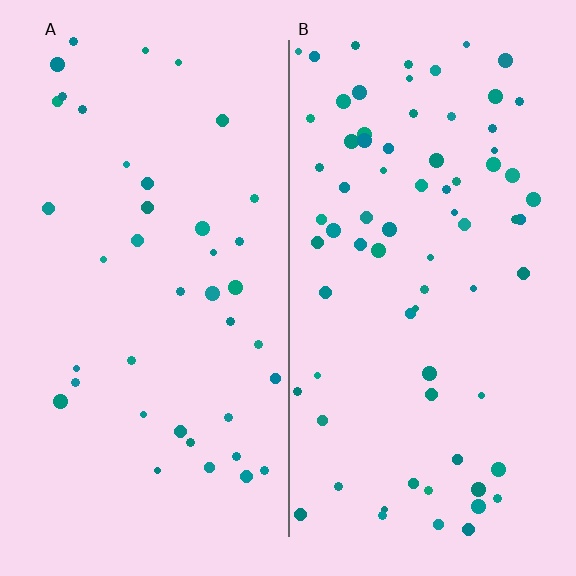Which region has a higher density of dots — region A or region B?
B (the right).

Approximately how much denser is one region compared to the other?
Approximately 1.8× — region B over region A.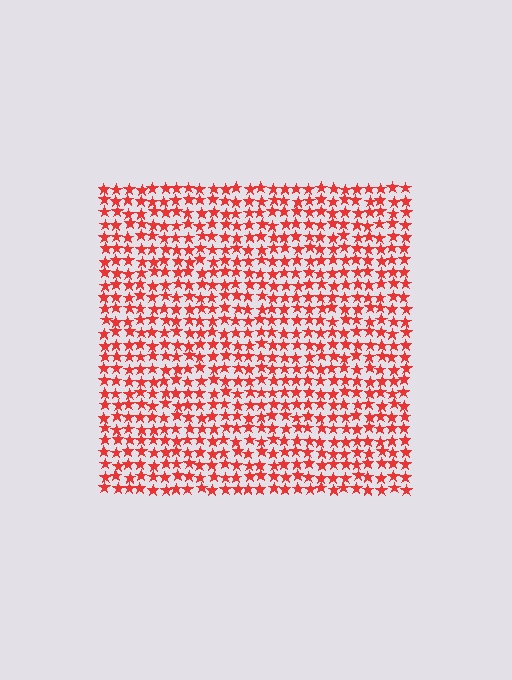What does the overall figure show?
The overall figure shows a square.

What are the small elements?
The small elements are stars.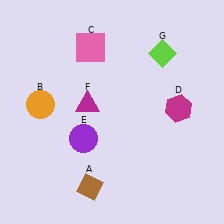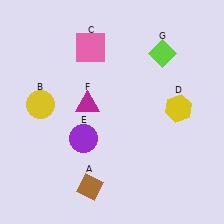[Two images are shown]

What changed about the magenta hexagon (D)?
In Image 1, D is magenta. In Image 2, it changed to yellow.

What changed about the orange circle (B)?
In Image 1, B is orange. In Image 2, it changed to yellow.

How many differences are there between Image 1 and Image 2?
There are 2 differences between the two images.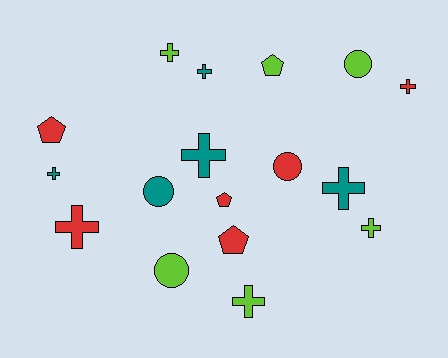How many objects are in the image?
There are 17 objects.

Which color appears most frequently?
Red, with 6 objects.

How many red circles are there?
There is 1 red circle.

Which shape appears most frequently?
Cross, with 9 objects.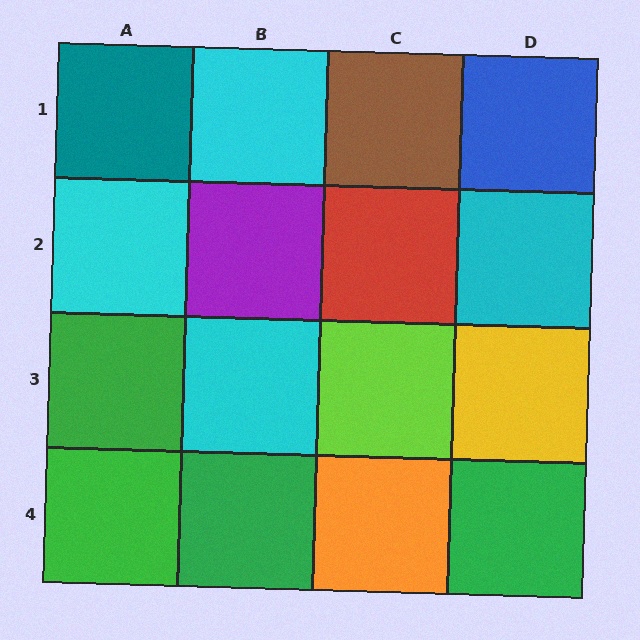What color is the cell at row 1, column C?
Brown.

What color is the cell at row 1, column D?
Blue.